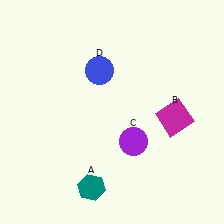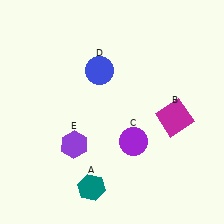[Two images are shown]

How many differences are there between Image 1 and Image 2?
There is 1 difference between the two images.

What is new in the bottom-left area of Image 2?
A purple hexagon (E) was added in the bottom-left area of Image 2.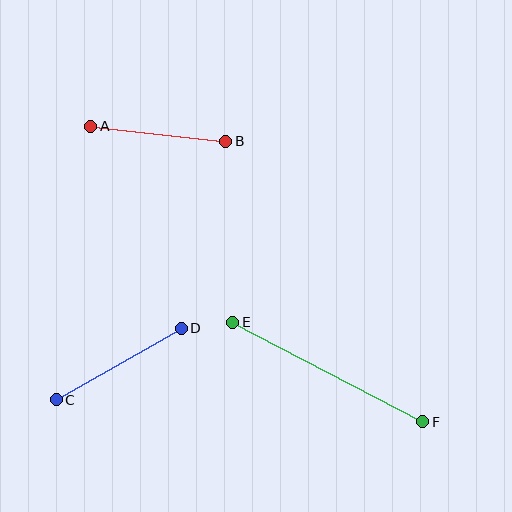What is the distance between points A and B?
The distance is approximately 136 pixels.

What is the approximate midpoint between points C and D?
The midpoint is at approximately (119, 364) pixels.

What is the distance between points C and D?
The distance is approximately 144 pixels.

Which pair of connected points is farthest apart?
Points E and F are farthest apart.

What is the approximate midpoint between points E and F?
The midpoint is at approximately (328, 372) pixels.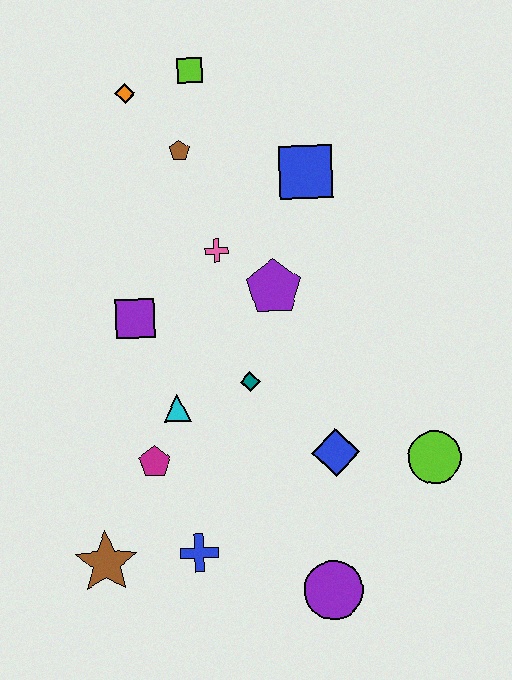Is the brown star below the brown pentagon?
Yes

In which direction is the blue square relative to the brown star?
The blue square is above the brown star.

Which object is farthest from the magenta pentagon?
The lime square is farthest from the magenta pentagon.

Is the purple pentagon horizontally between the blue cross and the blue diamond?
Yes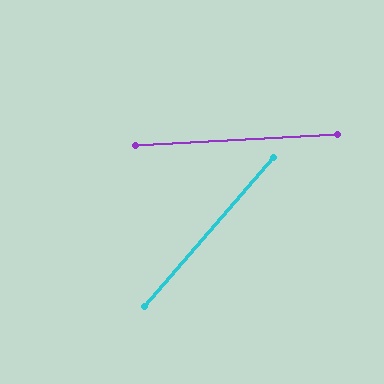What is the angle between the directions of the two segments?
Approximately 46 degrees.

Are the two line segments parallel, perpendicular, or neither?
Neither parallel nor perpendicular — they differ by about 46°.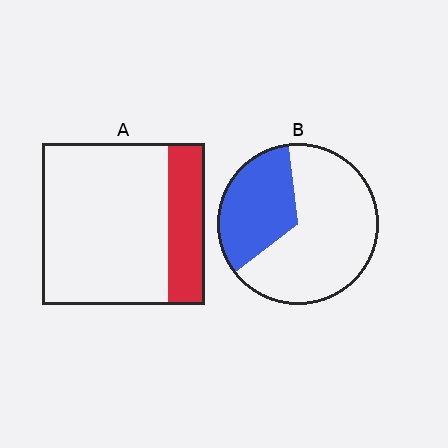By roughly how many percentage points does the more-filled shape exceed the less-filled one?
By roughly 10 percentage points (B over A).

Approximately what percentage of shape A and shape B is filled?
A is approximately 25% and B is approximately 35%.